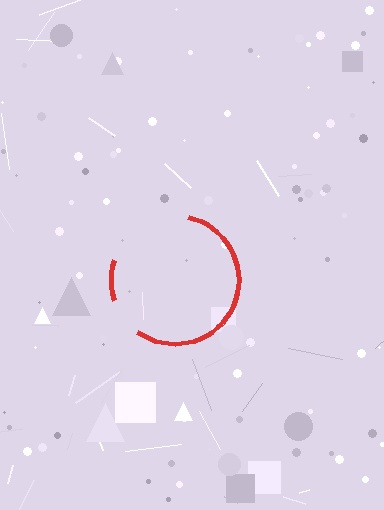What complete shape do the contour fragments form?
The contour fragments form a circle.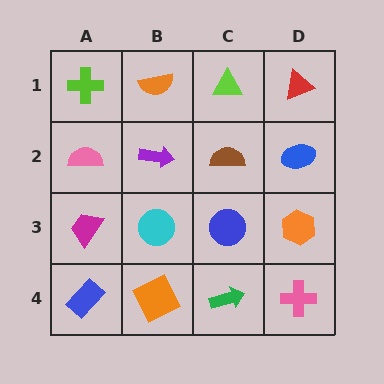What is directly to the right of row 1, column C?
A red triangle.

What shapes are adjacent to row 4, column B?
A cyan circle (row 3, column B), a blue rectangle (row 4, column A), a green arrow (row 4, column C).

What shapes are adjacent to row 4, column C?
A blue circle (row 3, column C), an orange square (row 4, column B), a pink cross (row 4, column D).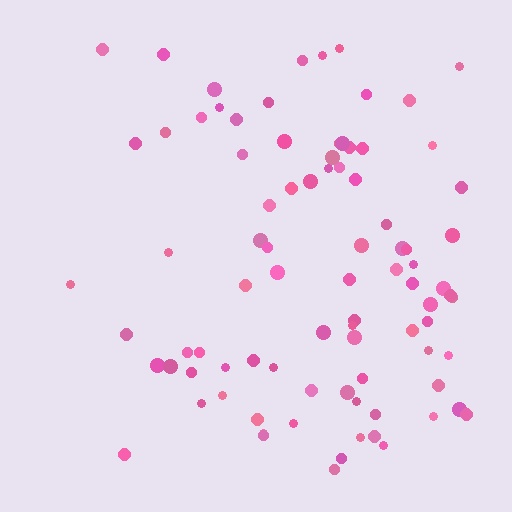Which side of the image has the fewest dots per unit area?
The left.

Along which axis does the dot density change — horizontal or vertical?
Horizontal.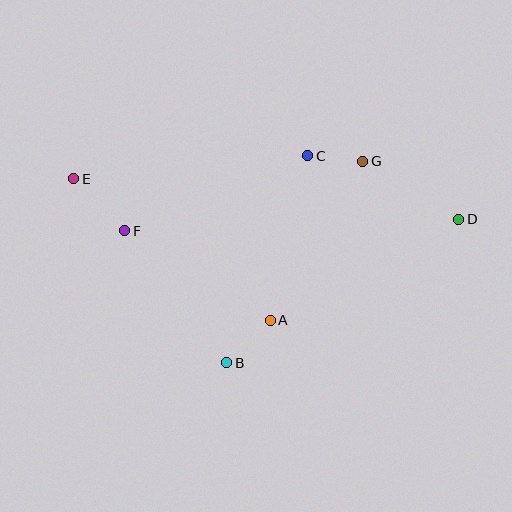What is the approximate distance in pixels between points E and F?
The distance between E and F is approximately 73 pixels.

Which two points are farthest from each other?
Points D and E are farthest from each other.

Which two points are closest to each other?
Points C and G are closest to each other.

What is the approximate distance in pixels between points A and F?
The distance between A and F is approximately 171 pixels.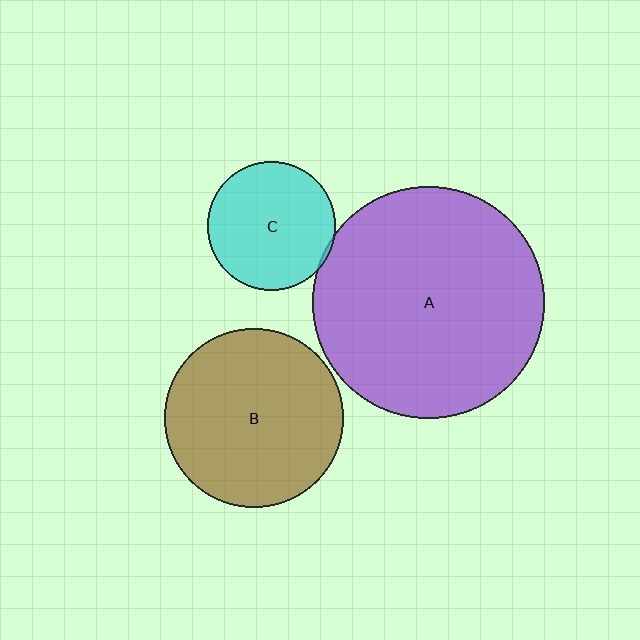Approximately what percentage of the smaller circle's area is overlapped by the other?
Approximately 5%.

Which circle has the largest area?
Circle A (purple).